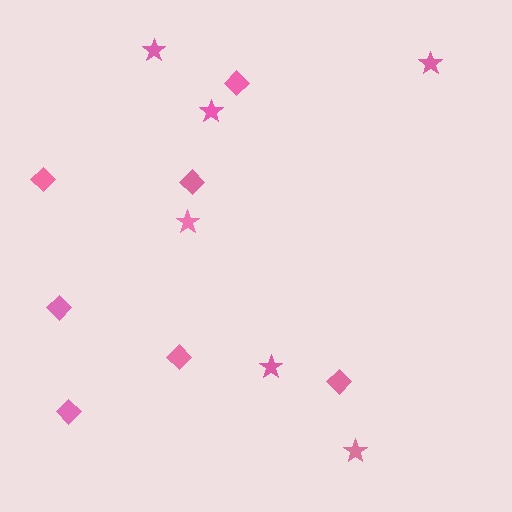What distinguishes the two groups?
There are 2 groups: one group of diamonds (7) and one group of stars (6).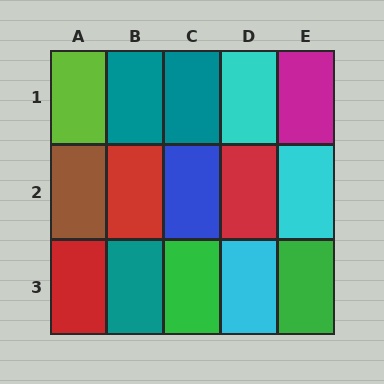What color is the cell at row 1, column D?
Cyan.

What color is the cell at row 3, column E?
Green.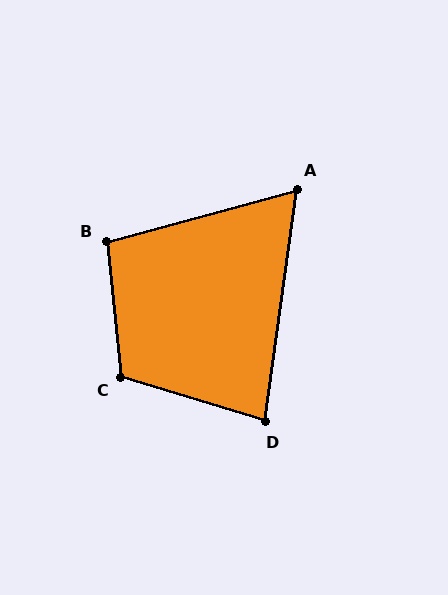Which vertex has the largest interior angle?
C, at approximately 113 degrees.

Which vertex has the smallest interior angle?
A, at approximately 67 degrees.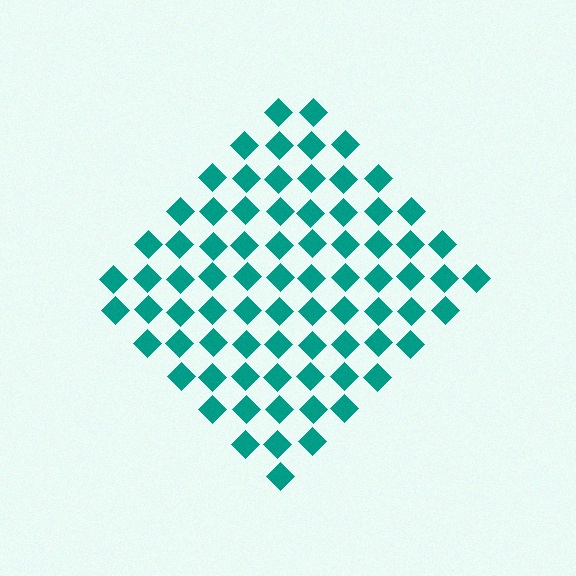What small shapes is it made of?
It is made of small diamonds.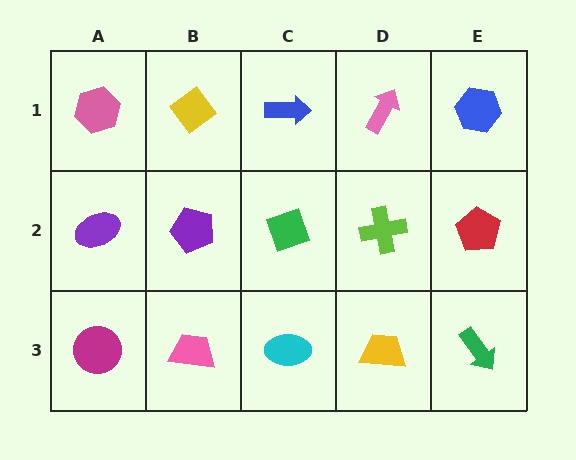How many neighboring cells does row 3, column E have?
2.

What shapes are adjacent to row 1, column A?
A purple ellipse (row 2, column A), a yellow diamond (row 1, column B).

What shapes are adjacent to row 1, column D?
A lime cross (row 2, column D), a blue arrow (row 1, column C), a blue hexagon (row 1, column E).